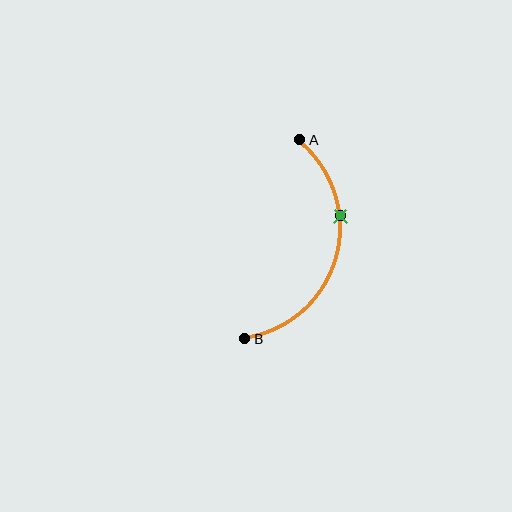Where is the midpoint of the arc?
The arc midpoint is the point on the curve farthest from the straight line joining A and B. It sits to the right of that line.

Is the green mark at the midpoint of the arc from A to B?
No. The green mark lies on the arc but is closer to endpoint A. The arc midpoint would be at the point on the curve equidistant along the arc from both A and B.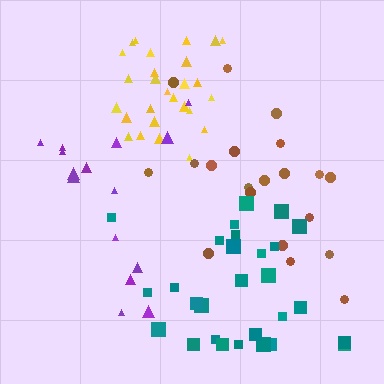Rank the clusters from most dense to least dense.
yellow, teal, brown, purple.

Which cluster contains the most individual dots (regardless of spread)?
Teal (28).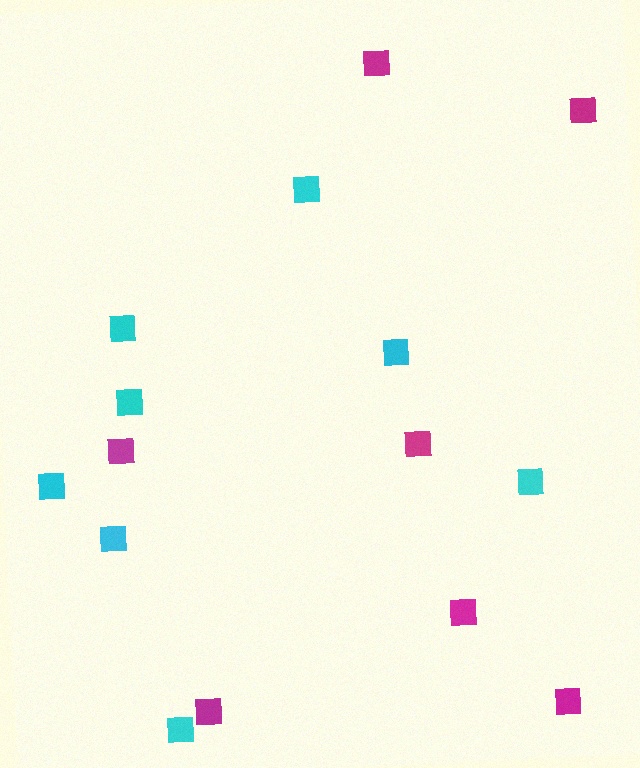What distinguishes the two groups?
There are 2 groups: one group of magenta squares (7) and one group of cyan squares (8).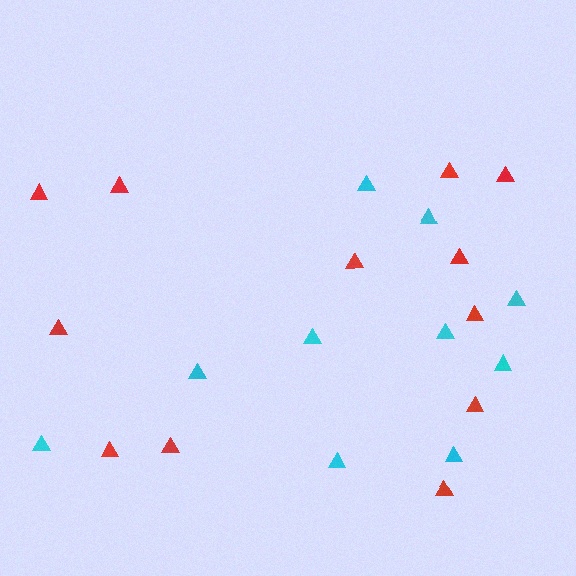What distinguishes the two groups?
There are 2 groups: one group of cyan triangles (10) and one group of red triangles (12).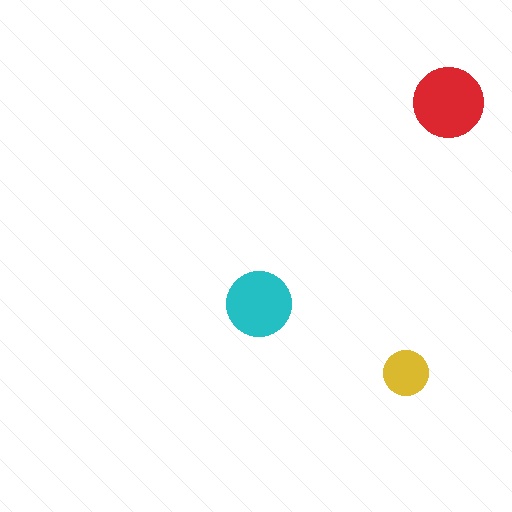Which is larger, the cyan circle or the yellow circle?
The cyan one.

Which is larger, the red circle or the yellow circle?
The red one.